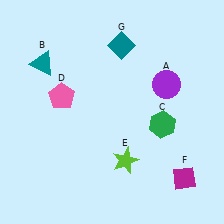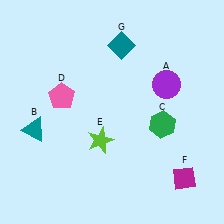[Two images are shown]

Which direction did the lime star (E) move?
The lime star (E) moved left.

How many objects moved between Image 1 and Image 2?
2 objects moved between the two images.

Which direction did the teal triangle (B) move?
The teal triangle (B) moved down.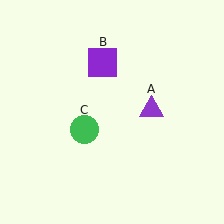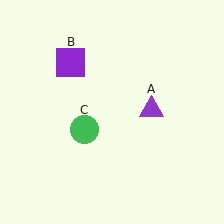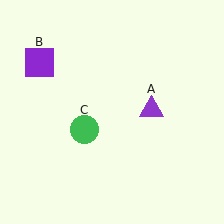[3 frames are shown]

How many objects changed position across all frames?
1 object changed position: purple square (object B).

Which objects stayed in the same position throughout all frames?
Purple triangle (object A) and green circle (object C) remained stationary.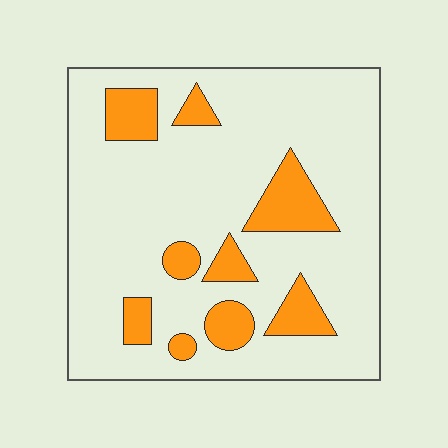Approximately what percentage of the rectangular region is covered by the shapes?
Approximately 20%.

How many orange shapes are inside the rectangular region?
9.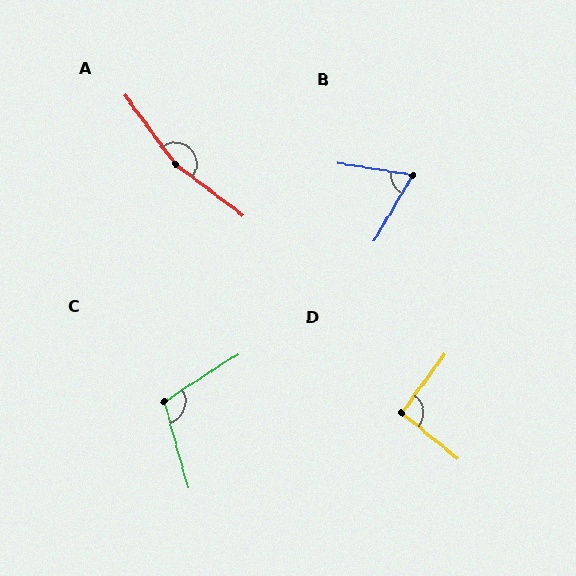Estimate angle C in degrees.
Approximately 107 degrees.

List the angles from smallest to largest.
B (69°), D (93°), C (107°), A (163°).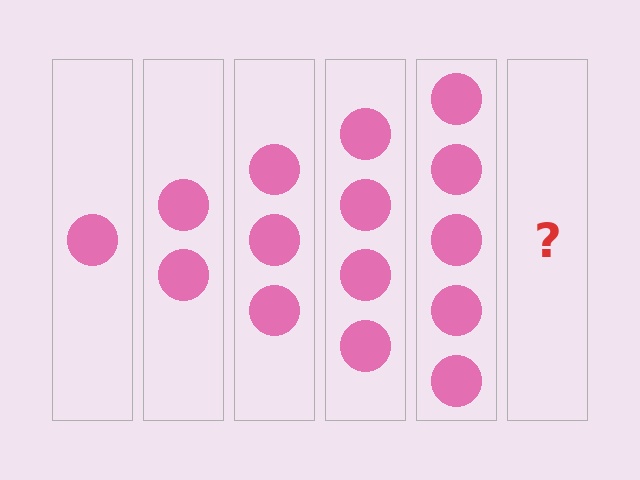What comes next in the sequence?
The next element should be 6 circles.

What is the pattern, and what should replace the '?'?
The pattern is that each step adds one more circle. The '?' should be 6 circles.